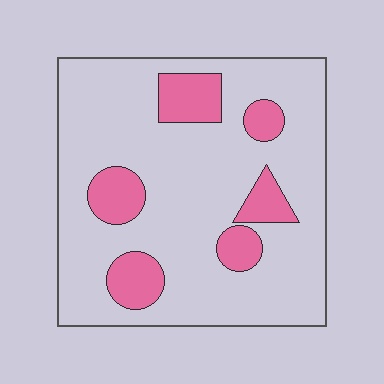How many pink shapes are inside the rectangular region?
6.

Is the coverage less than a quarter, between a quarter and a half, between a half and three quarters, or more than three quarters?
Less than a quarter.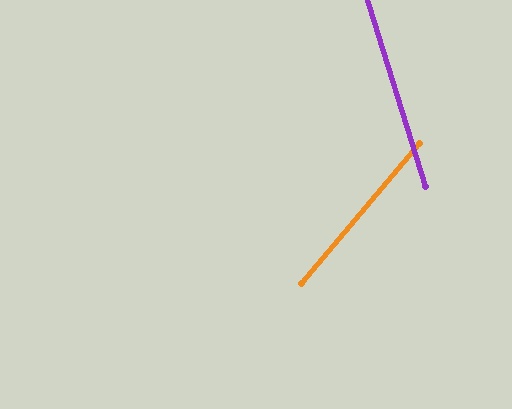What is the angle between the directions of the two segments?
Approximately 57 degrees.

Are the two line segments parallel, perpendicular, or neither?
Neither parallel nor perpendicular — they differ by about 57°.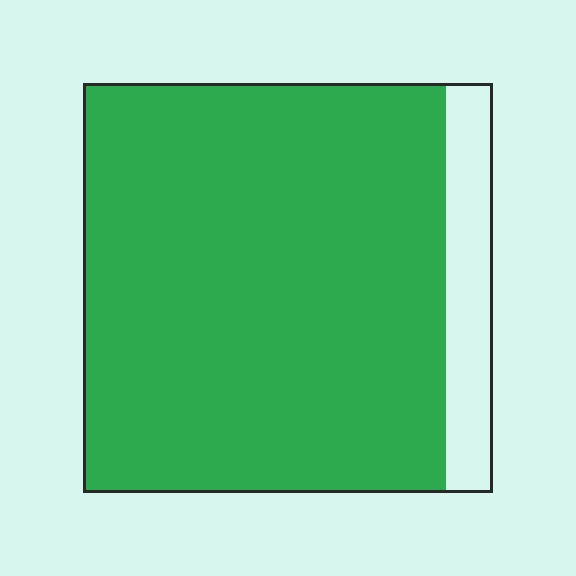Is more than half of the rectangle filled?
Yes.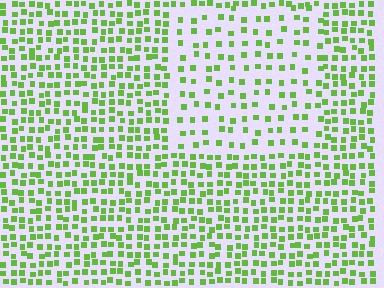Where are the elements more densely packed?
The elements are more densely packed outside the rectangle boundary.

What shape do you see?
I see a rectangle.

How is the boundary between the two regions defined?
The boundary is defined by a change in element density (approximately 2.0x ratio). All elements are the same color, size, and shape.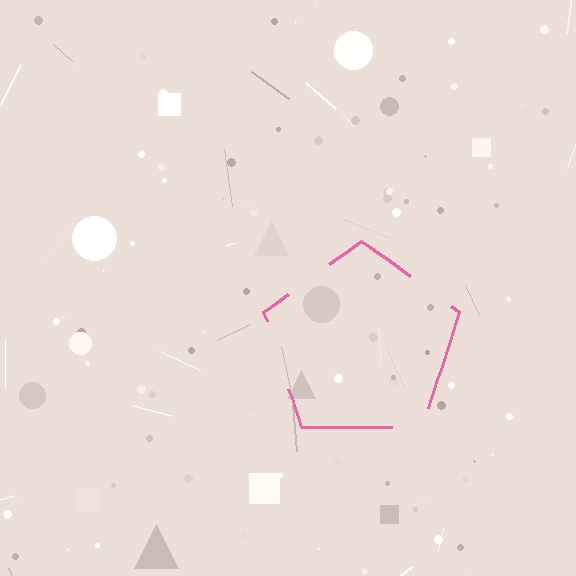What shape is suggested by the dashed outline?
The dashed outline suggests a pentagon.